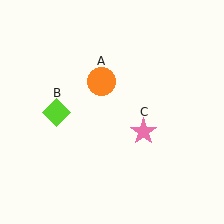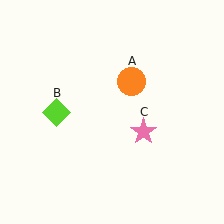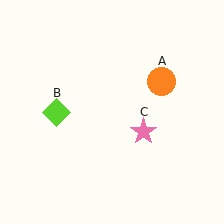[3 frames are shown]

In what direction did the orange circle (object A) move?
The orange circle (object A) moved right.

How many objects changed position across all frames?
1 object changed position: orange circle (object A).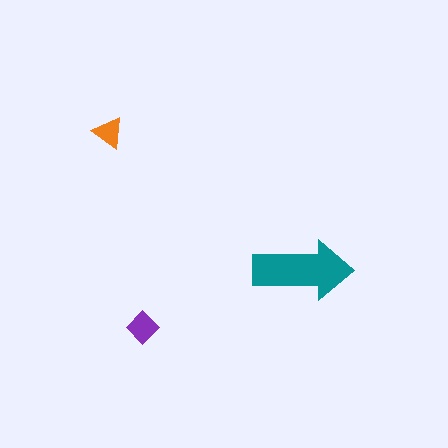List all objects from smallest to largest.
The orange triangle, the purple diamond, the teal arrow.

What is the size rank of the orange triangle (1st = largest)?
3rd.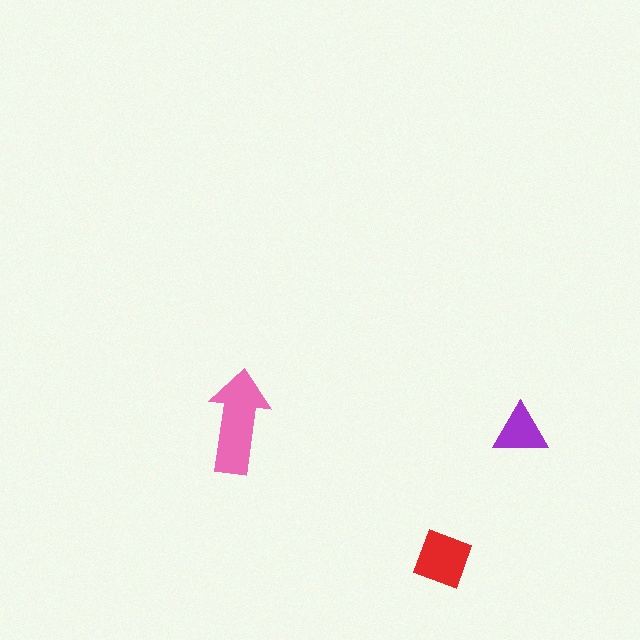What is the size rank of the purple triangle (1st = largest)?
3rd.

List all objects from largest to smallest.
The pink arrow, the red diamond, the purple triangle.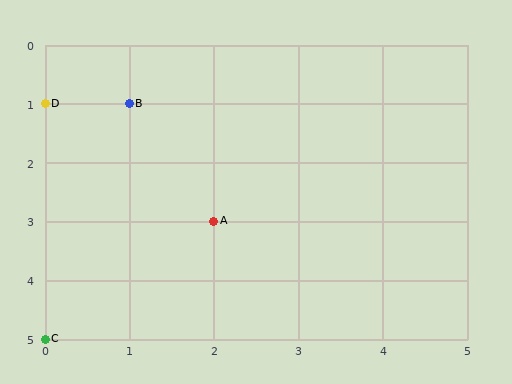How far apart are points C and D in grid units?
Points C and D are 4 rows apart.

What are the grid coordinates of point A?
Point A is at grid coordinates (2, 3).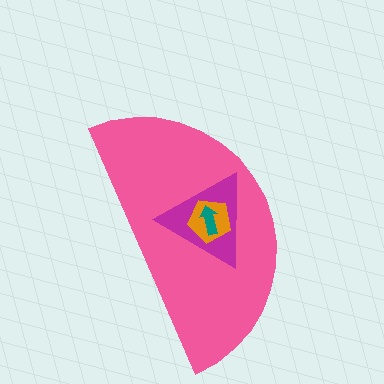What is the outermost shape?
The pink semicircle.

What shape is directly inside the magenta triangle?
The orange pentagon.